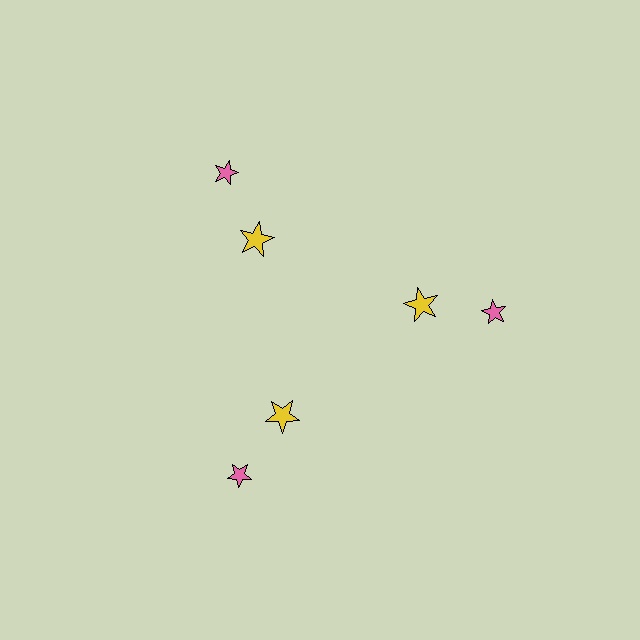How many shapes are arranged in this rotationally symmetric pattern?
There are 6 shapes, arranged in 3 groups of 2.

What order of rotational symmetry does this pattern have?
This pattern has 3-fold rotational symmetry.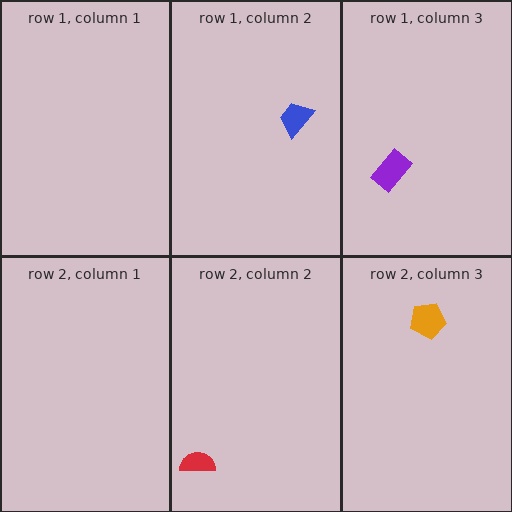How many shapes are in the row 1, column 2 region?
1.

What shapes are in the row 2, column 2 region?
The red semicircle.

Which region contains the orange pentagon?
The row 2, column 3 region.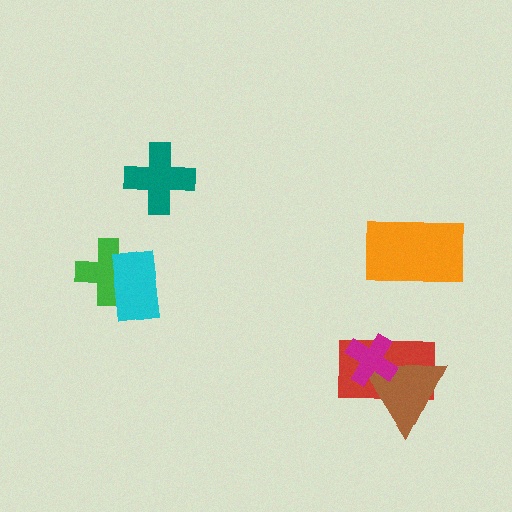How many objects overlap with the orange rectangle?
0 objects overlap with the orange rectangle.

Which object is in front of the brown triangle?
The magenta cross is in front of the brown triangle.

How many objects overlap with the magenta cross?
2 objects overlap with the magenta cross.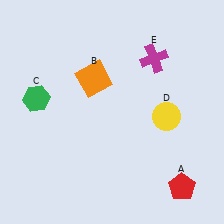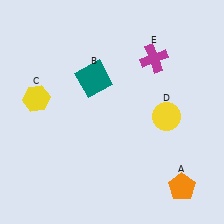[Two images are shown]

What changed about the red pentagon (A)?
In Image 1, A is red. In Image 2, it changed to orange.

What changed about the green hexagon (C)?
In Image 1, C is green. In Image 2, it changed to yellow.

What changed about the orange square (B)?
In Image 1, B is orange. In Image 2, it changed to teal.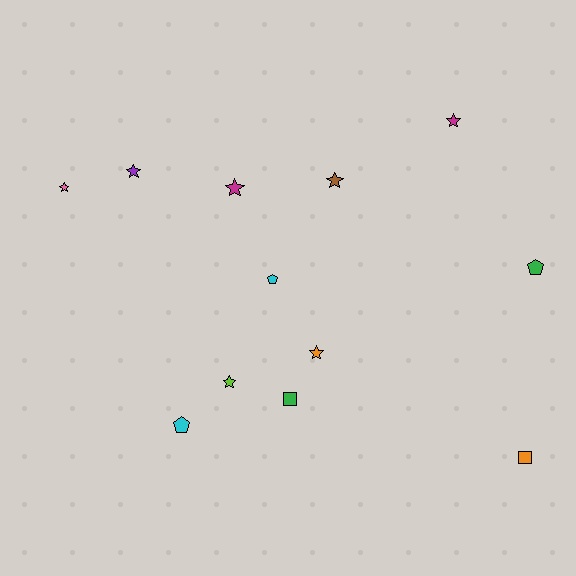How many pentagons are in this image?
There are 3 pentagons.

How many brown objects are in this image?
There is 1 brown object.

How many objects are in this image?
There are 12 objects.